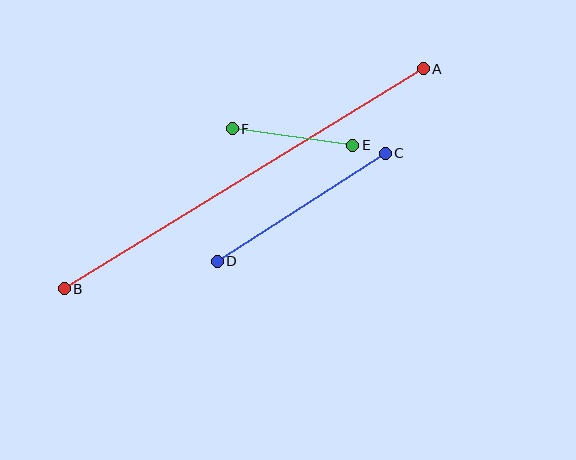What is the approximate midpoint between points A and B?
The midpoint is at approximately (244, 179) pixels.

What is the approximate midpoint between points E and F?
The midpoint is at approximately (293, 137) pixels.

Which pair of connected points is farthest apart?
Points A and B are farthest apart.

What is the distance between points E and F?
The distance is approximately 122 pixels.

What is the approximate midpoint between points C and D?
The midpoint is at approximately (301, 207) pixels.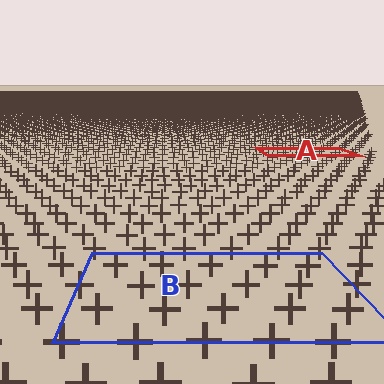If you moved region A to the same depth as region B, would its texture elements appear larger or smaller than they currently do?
They would appear larger. At a closer depth, the same texture elements are projected at a bigger on-screen size.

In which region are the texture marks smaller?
The texture marks are smaller in region A, because it is farther away.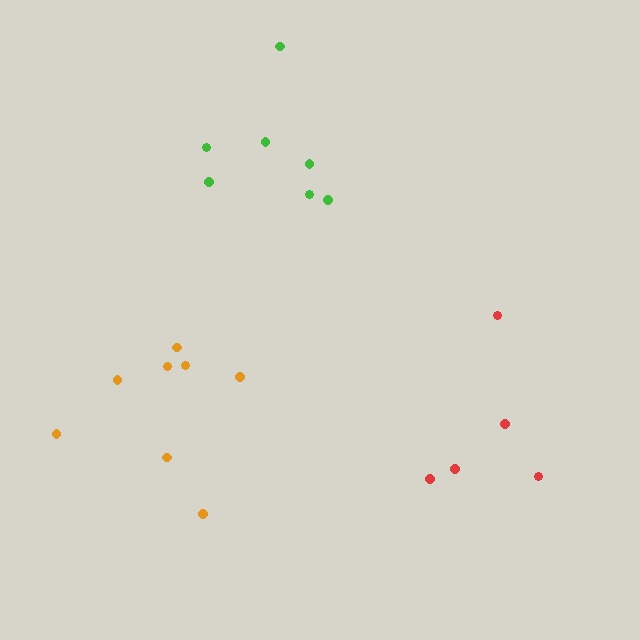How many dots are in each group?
Group 1: 7 dots, Group 2: 5 dots, Group 3: 8 dots (20 total).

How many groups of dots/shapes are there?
There are 3 groups.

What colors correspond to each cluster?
The clusters are colored: green, red, orange.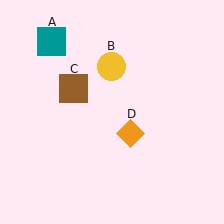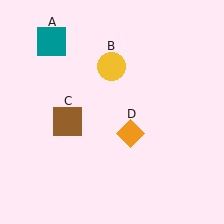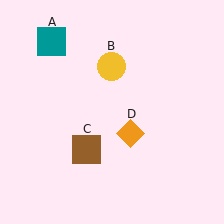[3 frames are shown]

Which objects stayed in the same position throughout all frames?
Teal square (object A) and yellow circle (object B) and orange diamond (object D) remained stationary.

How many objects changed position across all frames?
1 object changed position: brown square (object C).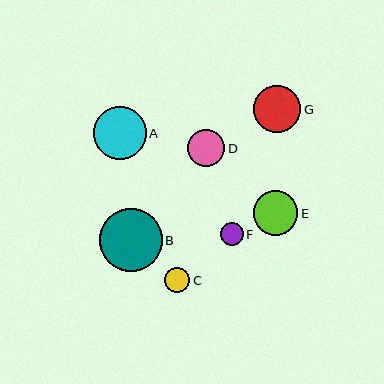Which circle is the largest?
Circle B is the largest with a size of approximately 63 pixels.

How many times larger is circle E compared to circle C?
Circle E is approximately 1.8 times the size of circle C.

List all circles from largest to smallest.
From largest to smallest: B, A, G, E, D, C, F.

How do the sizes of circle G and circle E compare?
Circle G and circle E are approximately the same size.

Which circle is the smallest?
Circle F is the smallest with a size of approximately 23 pixels.